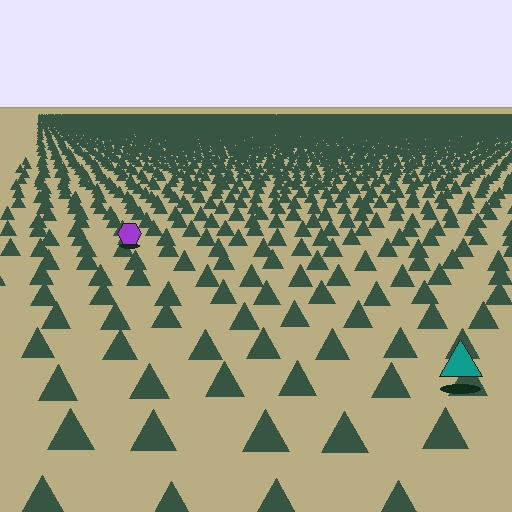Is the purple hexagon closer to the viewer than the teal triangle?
No. The teal triangle is closer — you can tell from the texture gradient: the ground texture is coarser near it.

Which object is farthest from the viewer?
The purple hexagon is farthest from the viewer. It appears smaller and the ground texture around it is denser.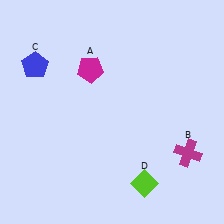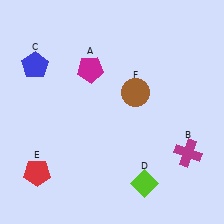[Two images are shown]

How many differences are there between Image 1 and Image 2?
There are 2 differences between the two images.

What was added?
A red pentagon (E), a brown circle (F) were added in Image 2.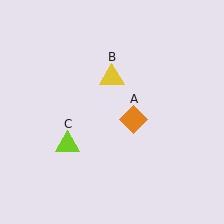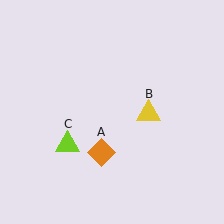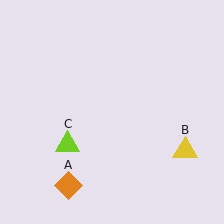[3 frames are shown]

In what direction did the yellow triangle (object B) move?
The yellow triangle (object B) moved down and to the right.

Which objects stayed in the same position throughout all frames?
Lime triangle (object C) remained stationary.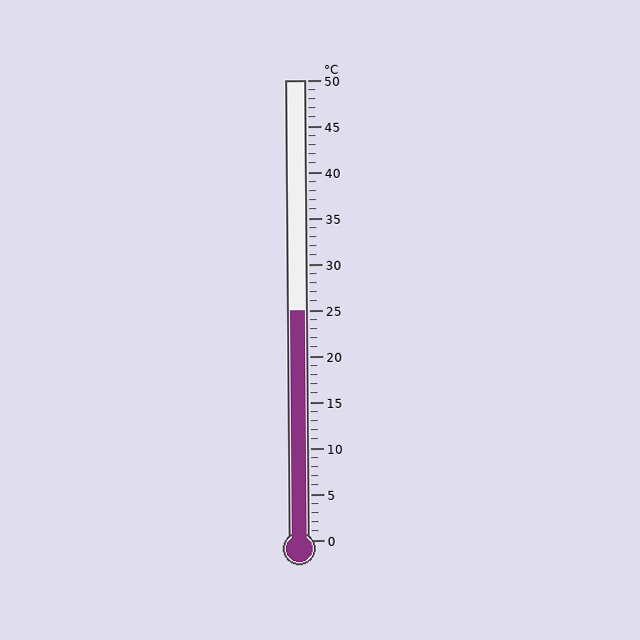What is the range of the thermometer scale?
The thermometer scale ranges from 0°C to 50°C.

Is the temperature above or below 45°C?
The temperature is below 45°C.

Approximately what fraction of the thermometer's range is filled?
The thermometer is filled to approximately 50% of its range.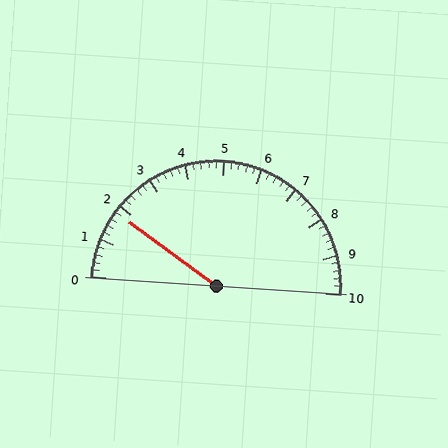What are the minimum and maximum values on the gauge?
The gauge ranges from 0 to 10.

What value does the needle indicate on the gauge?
The needle indicates approximately 1.8.